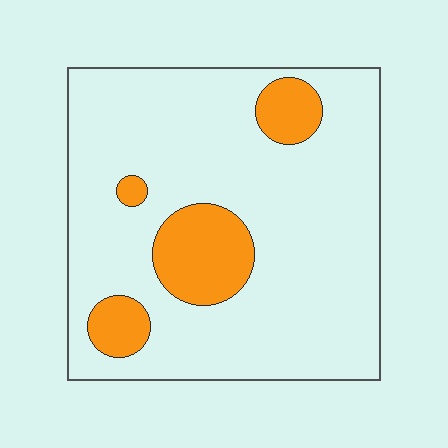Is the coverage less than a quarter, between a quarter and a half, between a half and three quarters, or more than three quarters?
Less than a quarter.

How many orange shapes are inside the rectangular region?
4.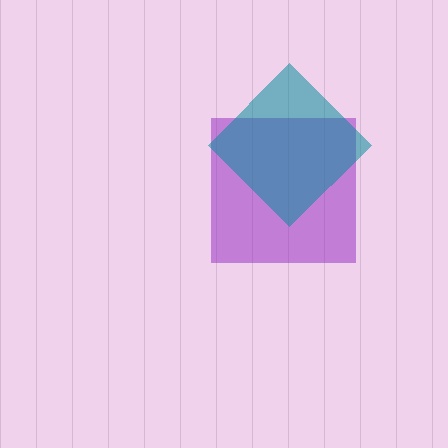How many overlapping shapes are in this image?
There are 2 overlapping shapes in the image.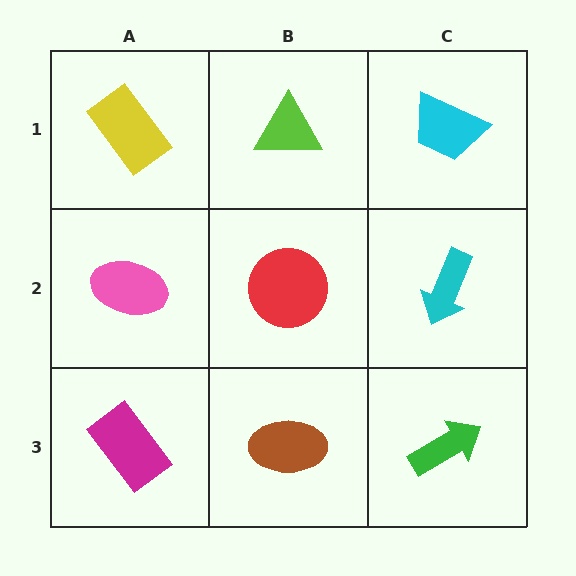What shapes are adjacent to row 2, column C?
A cyan trapezoid (row 1, column C), a green arrow (row 3, column C), a red circle (row 2, column B).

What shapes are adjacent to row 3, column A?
A pink ellipse (row 2, column A), a brown ellipse (row 3, column B).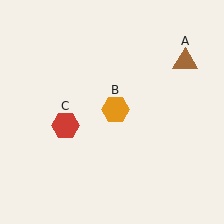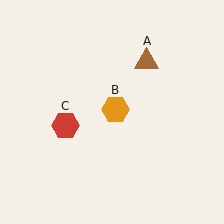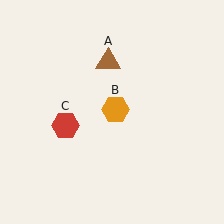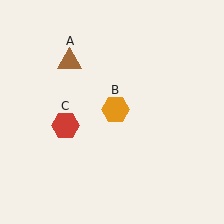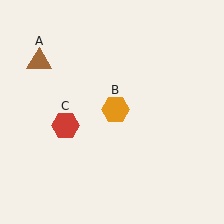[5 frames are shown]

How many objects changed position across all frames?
1 object changed position: brown triangle (object A).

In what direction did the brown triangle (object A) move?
The brown triangle (object A) moved left.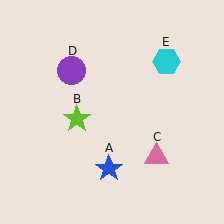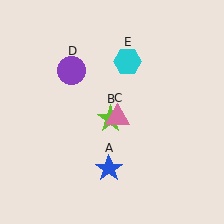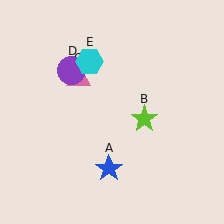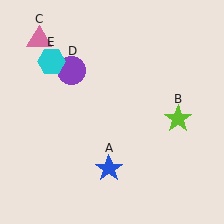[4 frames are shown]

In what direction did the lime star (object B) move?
The lime star (object B) moved right.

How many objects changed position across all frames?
3 objects changed position: lime star (object B), pink triangle (object C), cyan hexagon (object E).